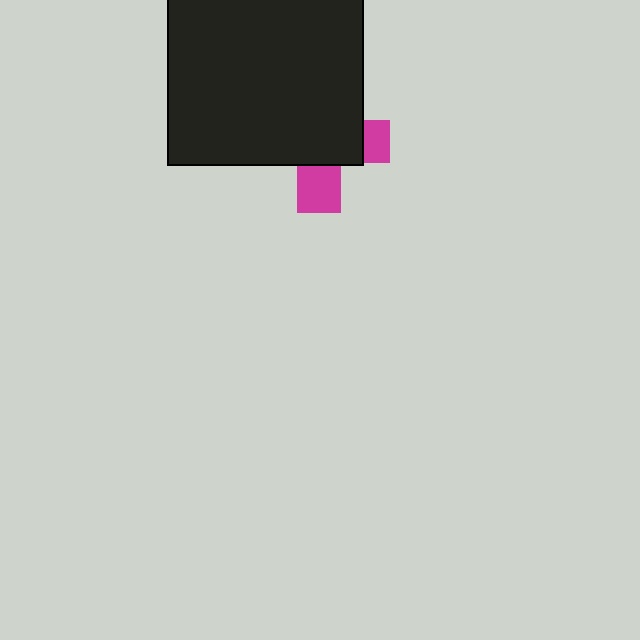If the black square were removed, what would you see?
You would see the complete magenta cross.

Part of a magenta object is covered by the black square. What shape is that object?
It is a cross.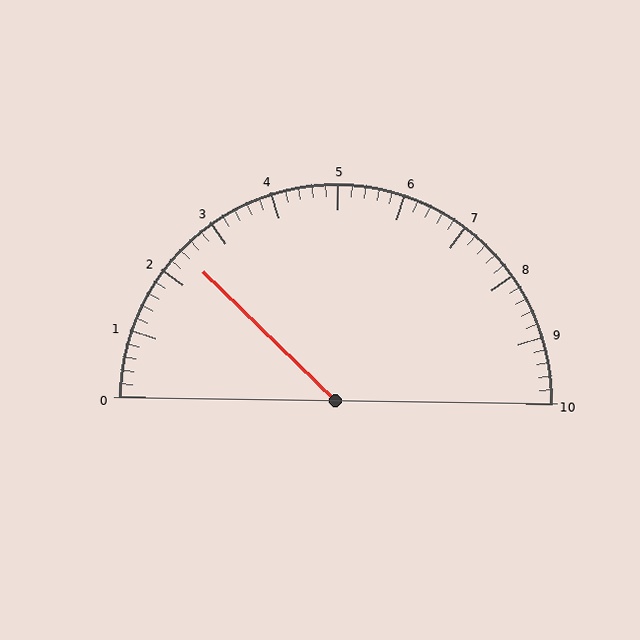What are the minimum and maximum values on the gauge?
The gauge ranges from 0 to 10.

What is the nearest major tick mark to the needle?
The nearest major tick mark is 2.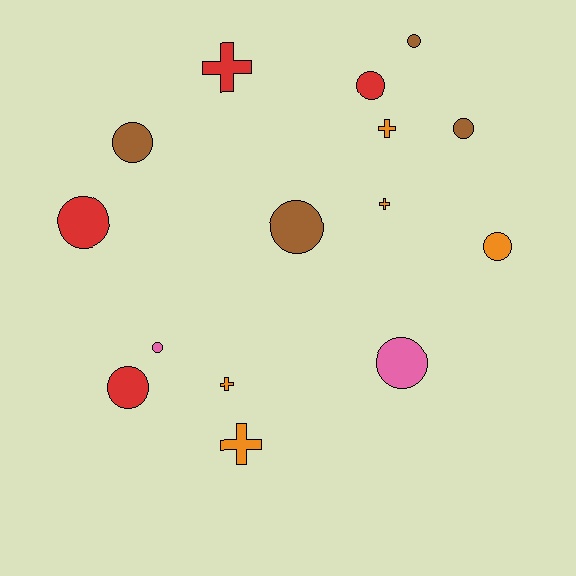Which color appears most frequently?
Orange, with 5 objects.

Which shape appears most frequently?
Circle, with 10 objects.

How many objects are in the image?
There are 15 objects.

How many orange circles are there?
There is 1 orange circle.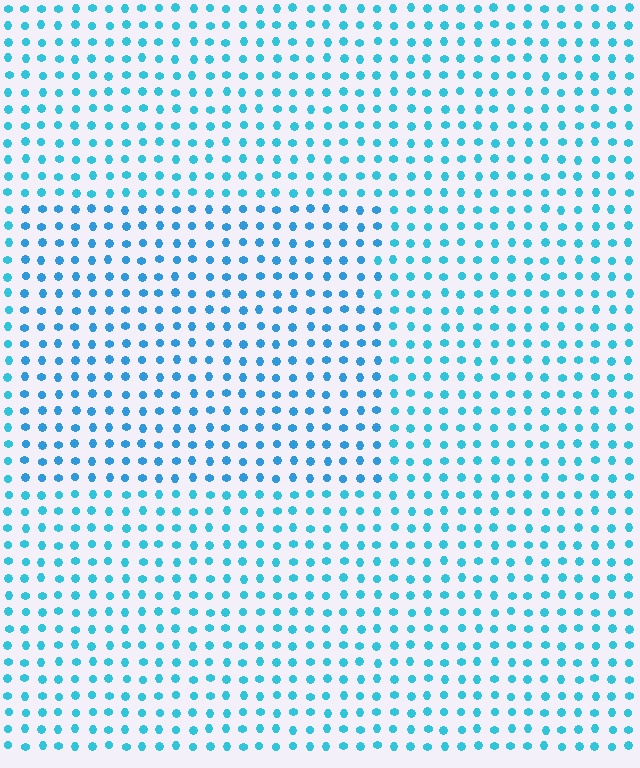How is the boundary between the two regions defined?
The boundary is defined purely by a slight shift in hue (about 16 degrees). Spacing, size, and orientation are identical on both sides.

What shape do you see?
I see a rectangle.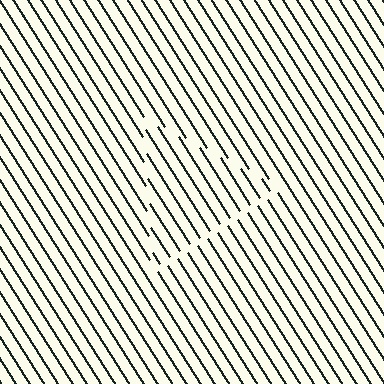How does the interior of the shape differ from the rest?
The interior of the shape contains the same grating, shifted by half a period — the contour is defined by the phase discontinuity where line-ends from the inner and outer gratings abut.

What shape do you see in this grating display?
An illusory triangle. The interior of the shape contains the same grating, shifted by half a period — the contour is defined by the phase discontinuity where line-ends from the inner and outer gratings abut.